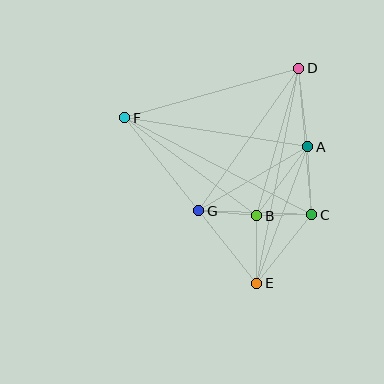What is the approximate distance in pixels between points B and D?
The distance between B and D is approximately 154 pixels.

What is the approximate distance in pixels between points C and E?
The distance between C and E is approximately 88 pixels.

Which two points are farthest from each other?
Points D and E are farthest from each other.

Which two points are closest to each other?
Points B and C are closest to each other.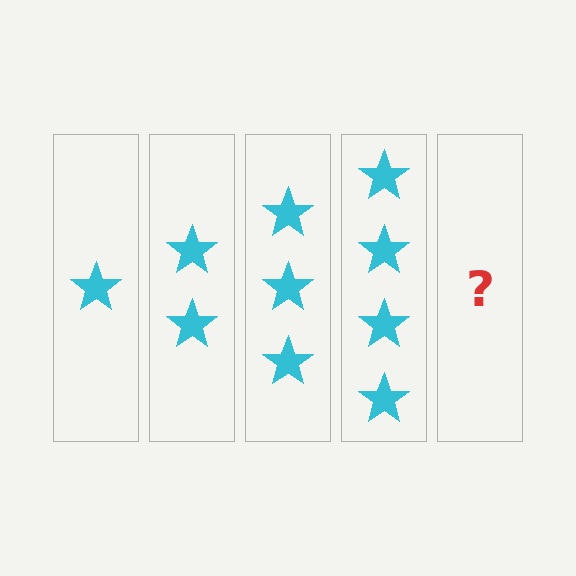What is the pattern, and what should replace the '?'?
The pattern is that each step adds one more star. The '?' should be 5 stars.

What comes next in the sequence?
The next element should be 5 stars.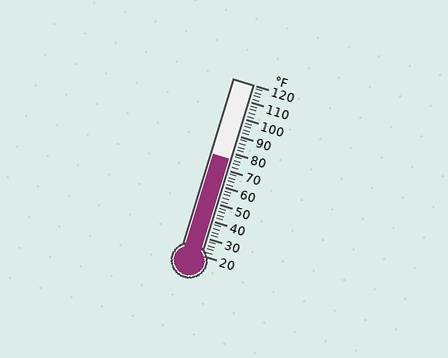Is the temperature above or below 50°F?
The temperature is above 50°F.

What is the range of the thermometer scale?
The thermometer scale ranges from 20°F to 120°F.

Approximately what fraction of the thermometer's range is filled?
The thermometer is filled to approximately 55% of its range.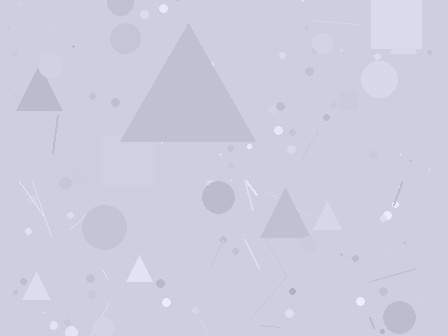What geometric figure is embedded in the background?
A triangle is embedded in the background.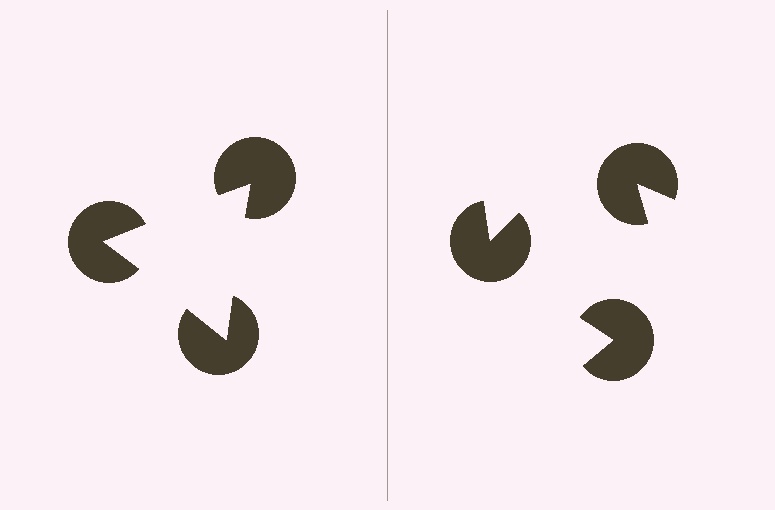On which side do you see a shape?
An illusory triangle appears on the left side. On the right side the wedge cuts are rotated, so no coherent shape forms.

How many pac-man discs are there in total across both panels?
6 — 3 on each side.